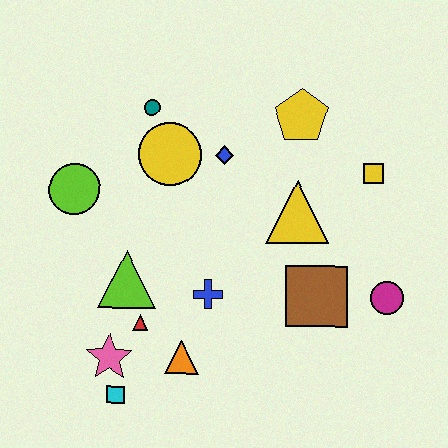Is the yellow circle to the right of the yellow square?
No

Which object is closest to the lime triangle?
The red triangle is closest to the lime triangle.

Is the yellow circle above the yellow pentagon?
No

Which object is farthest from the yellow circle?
The magenta circle is farthest from the yellow circle.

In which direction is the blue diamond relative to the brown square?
The blue diamond is above the brown square.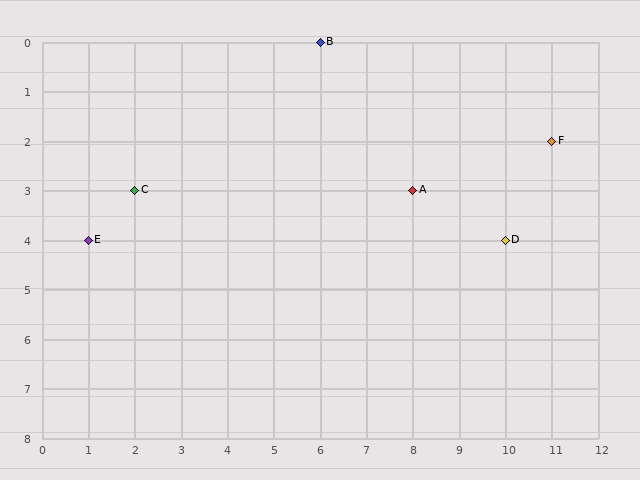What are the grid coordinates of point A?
Point A is at grid coordinates (8, 3).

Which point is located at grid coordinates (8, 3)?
Point A is at (8, 3).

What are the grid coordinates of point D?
Point D is at grid coordinates (10, 4).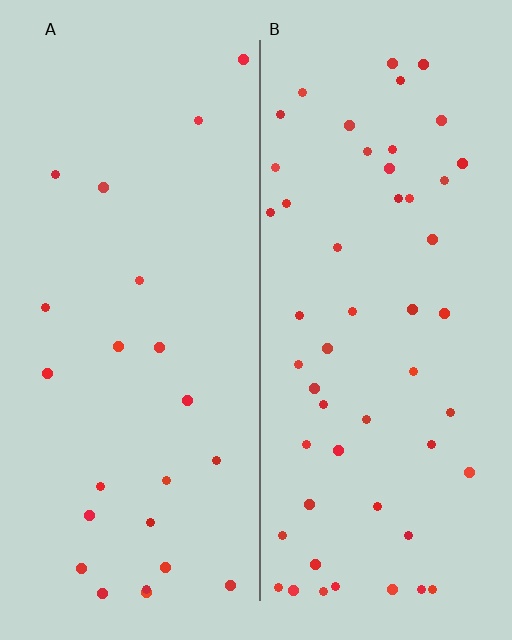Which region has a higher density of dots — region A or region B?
B (the right).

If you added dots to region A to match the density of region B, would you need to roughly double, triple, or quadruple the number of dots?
Approximately double.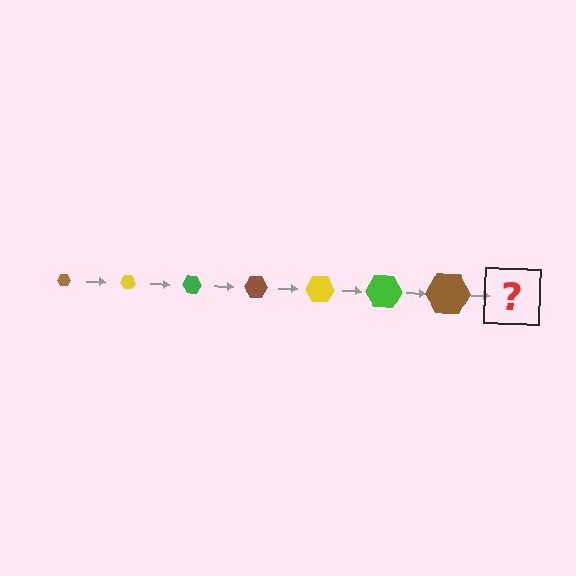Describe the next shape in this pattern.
It should be a yellow hexagon, larger than the previous one.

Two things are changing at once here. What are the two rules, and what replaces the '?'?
The two rules are that the hexagon grows larger each step and the color cycles through brown, yellow, and green. The '?' should be a yellow hexagon, larger than the previous one.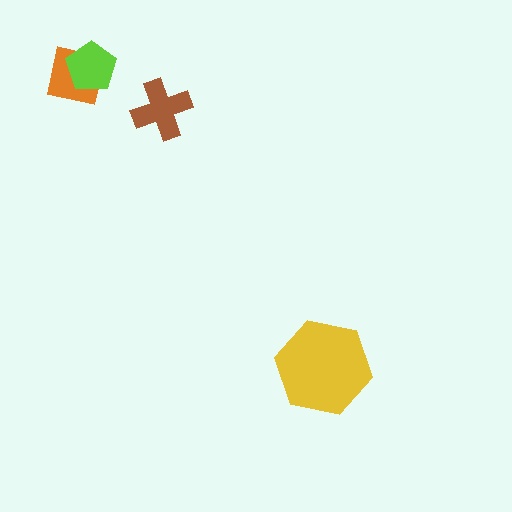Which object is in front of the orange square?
The lime pentagon is in front of the orange square.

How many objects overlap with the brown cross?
0 objects overlap with the brown cross.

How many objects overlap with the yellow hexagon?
0 objects overlap with the yellow hexagon.